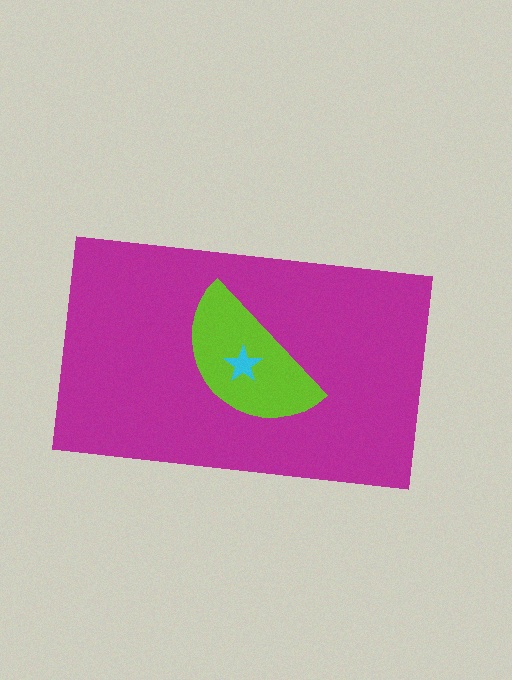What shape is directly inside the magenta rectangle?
The lime semicircle.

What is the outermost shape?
The magenta rectangle.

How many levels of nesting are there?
3.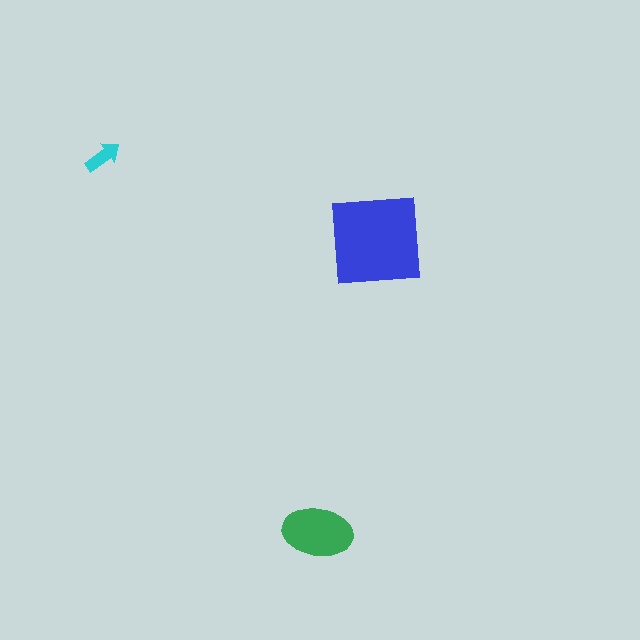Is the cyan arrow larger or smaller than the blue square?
Smaller.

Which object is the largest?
The blue square.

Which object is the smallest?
The cyan arrow.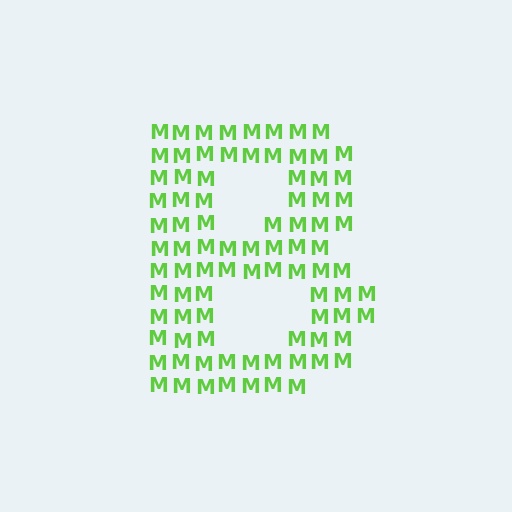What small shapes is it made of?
It is made of small letter M's.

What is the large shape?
The large shape is the letter B.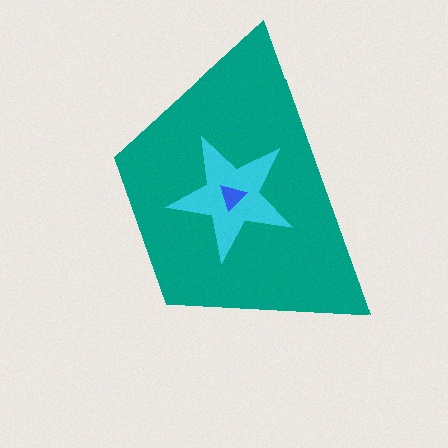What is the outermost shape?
The teal trapezoid.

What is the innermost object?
The blue triangle.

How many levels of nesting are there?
3.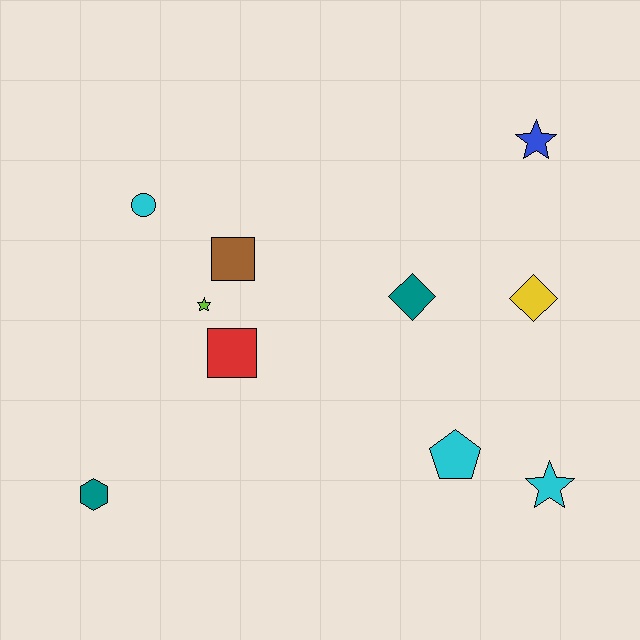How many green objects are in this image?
There are no green objects.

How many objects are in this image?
There are 10 objects.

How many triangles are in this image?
There are no triangles.